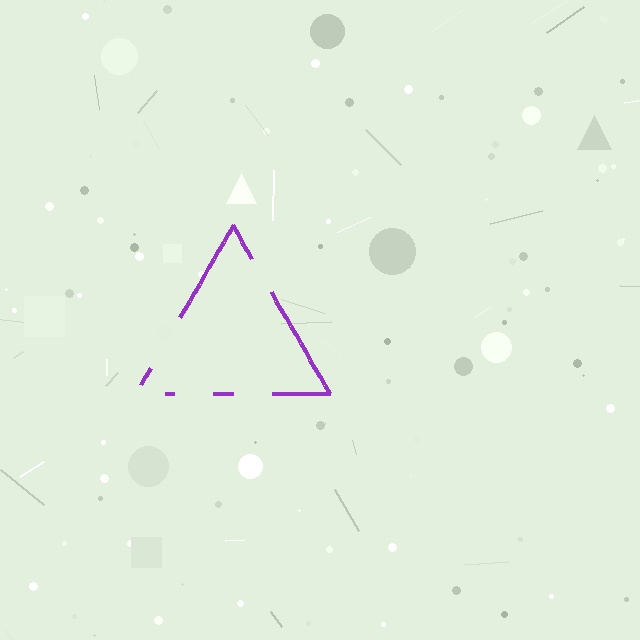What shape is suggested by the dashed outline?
The dashed outline suggests a triangle.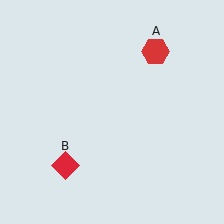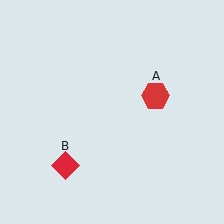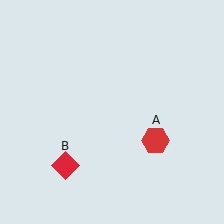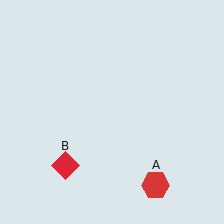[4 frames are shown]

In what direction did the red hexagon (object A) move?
The red hexagon (object A) moved down.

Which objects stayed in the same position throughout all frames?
Red diamond (object B) remained stationary.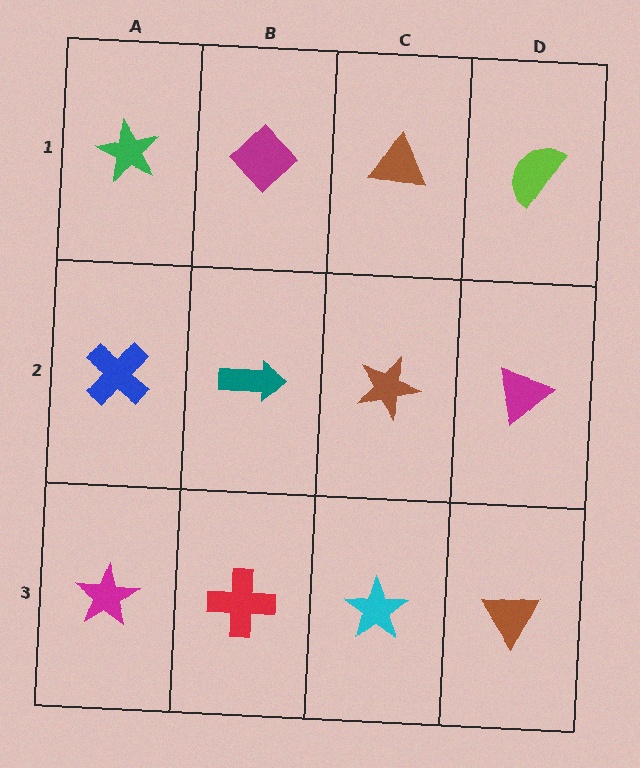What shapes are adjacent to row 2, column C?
A brown triangle (row 1, column C), a cyan star (row 3, column C), a teal arrow (row 2, column B), a magenta triangle (row 2, column D).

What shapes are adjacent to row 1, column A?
A blue cross (row 2, column A), a magenta diamond (row 1, column B).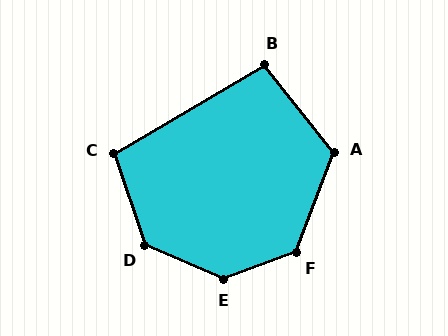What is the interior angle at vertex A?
Approximately 121 degrees (obtuse).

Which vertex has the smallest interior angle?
B, at approximately 98 degrees.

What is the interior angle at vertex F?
Approximately 131 degrees (obtuse).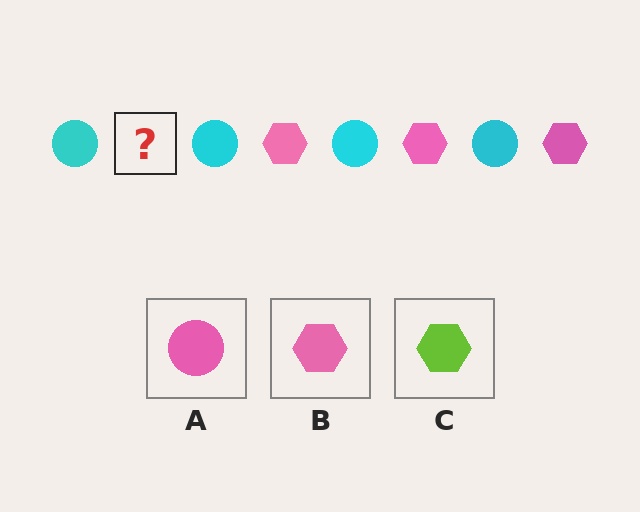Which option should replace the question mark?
Option B.